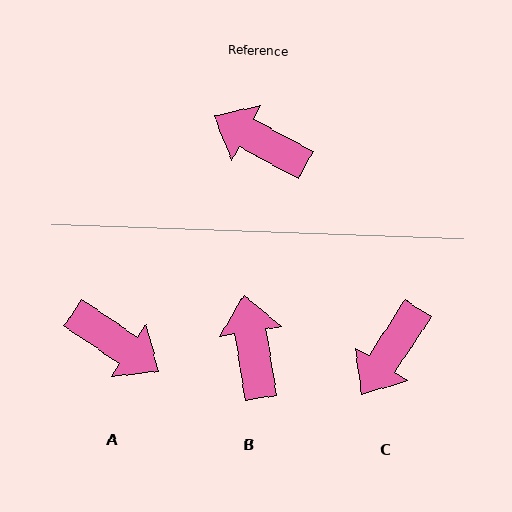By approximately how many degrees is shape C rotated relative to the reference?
Approximately 85 degrees counter-clockwise.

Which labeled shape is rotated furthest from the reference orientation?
A, about 174 degrees away.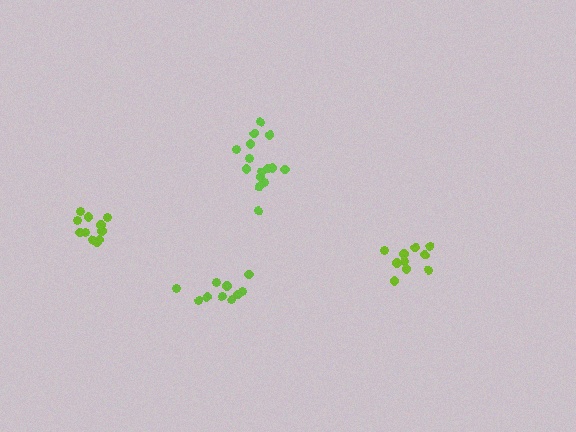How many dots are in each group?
Group 1: 10 dots, Group 2: 15 dots, Group 3: 11 dots, Group 4: 10 dots (46 total).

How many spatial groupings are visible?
There are 4 spatial groupings.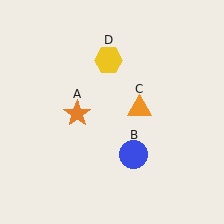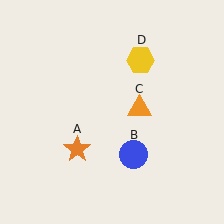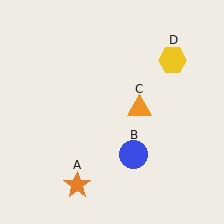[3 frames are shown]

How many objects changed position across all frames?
2 objects changed position: orange star (object A), yellow hexagon (object D).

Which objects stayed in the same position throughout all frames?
Blue circle (object B) and orange triangle (object C) remained stationary.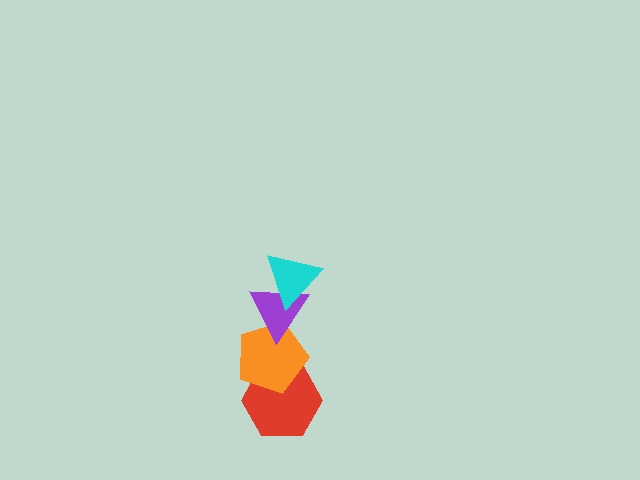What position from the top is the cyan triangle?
The cyan triangle is 1st from the top.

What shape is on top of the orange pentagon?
The purple triangle is on top of the orange pentagon.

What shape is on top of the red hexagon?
The orange pentagon is on top of the red hexagon.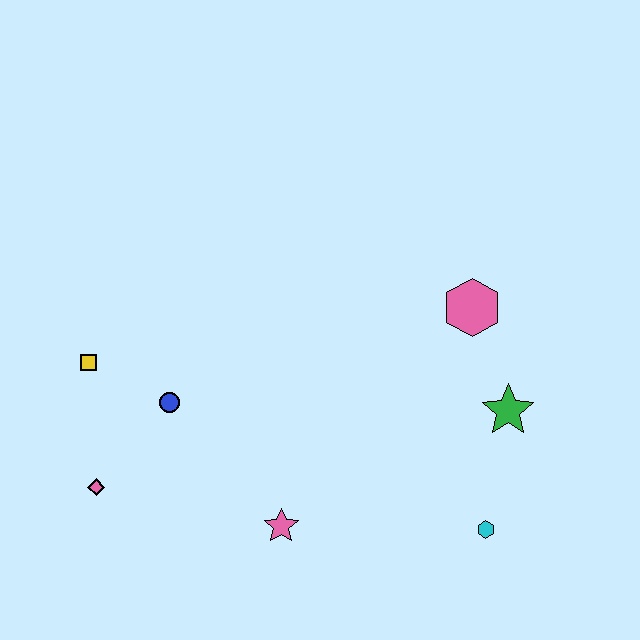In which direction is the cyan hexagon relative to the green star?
The cyan hexagon is below the green star.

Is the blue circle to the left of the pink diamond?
No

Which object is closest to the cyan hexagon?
The green star is closest to the cyan hexagon.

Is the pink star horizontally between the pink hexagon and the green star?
No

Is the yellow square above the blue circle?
Yes